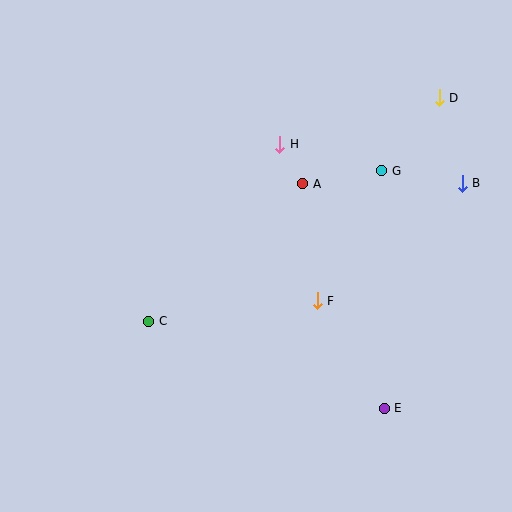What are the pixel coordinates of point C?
Point C is at (149, 321).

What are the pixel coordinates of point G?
Point G is at (382, 171).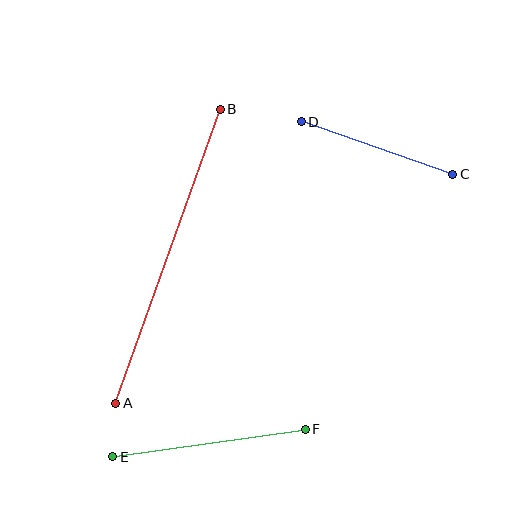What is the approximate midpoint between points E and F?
The midpoint is at approximately (209, 443) pixels.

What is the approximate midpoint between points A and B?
The midpoint is at approximately (168, 256) pixels.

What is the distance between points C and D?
The distance is approximately 160 pixels.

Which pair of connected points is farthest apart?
Points A and B are farthest apart.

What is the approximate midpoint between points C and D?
The midpoint is at approximately (377, 148) pixels.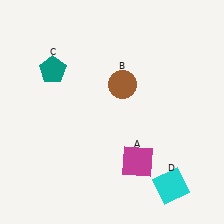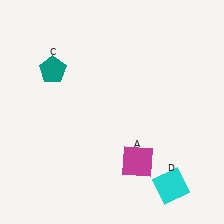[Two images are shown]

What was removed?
The brown circle (B) was removed in Image 2.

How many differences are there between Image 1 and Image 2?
There is 1 difference between the two images.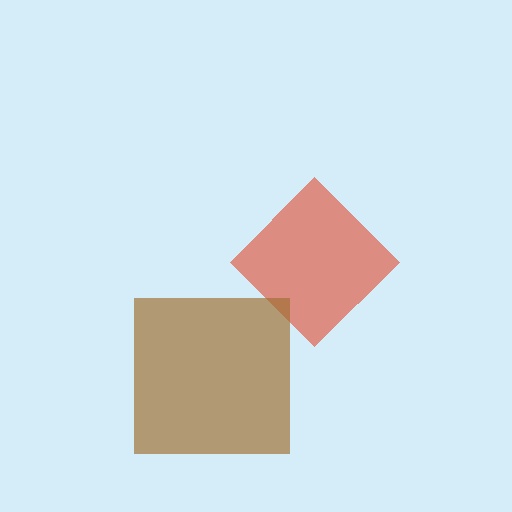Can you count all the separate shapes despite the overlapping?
Yes, there are 2 separate shapes.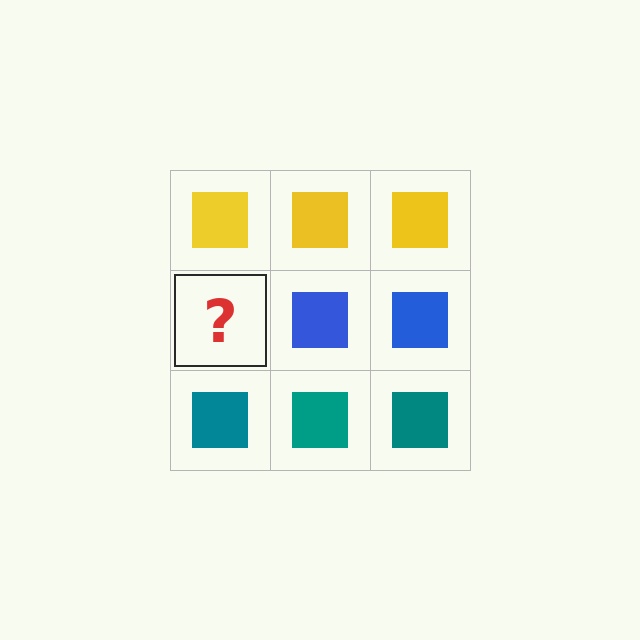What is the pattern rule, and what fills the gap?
The rule is that each row has a consistent color. The gap should be filled with a blue square.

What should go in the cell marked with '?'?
The missing cell should contain a blue square.